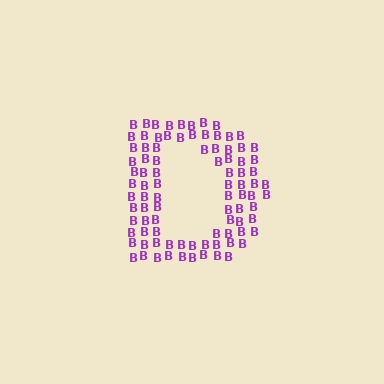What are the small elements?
The small elements are letter B's.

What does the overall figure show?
The overall figure shows the letter D.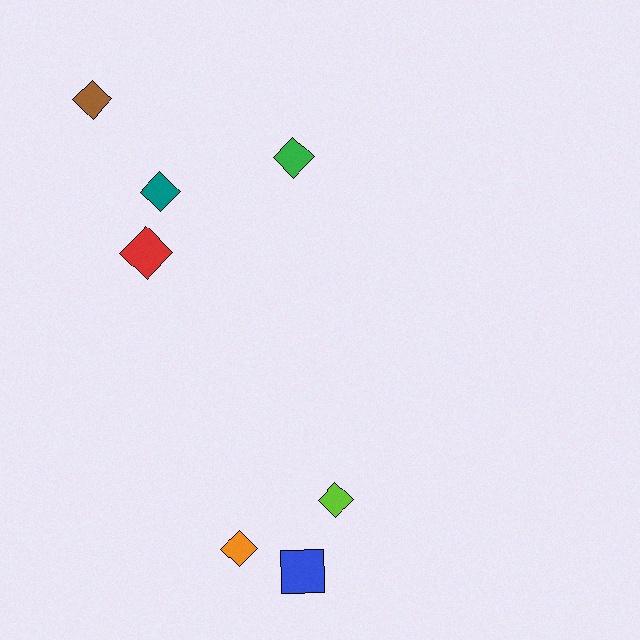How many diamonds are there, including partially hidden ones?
There are 6 diamonds.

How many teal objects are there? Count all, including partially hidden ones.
There is 1 teal object.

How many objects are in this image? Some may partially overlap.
There are 7 objects.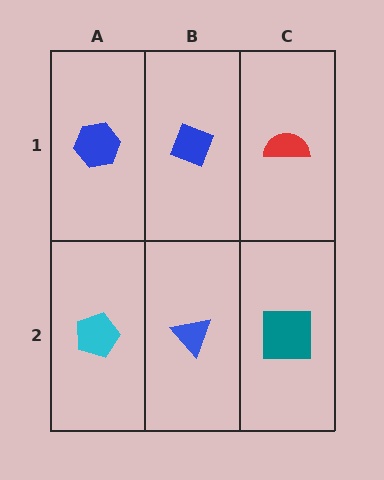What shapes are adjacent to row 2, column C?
A red semicircle (row 1, column C), a blue triangle (row 2, column B).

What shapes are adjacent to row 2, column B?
A blue diamond (row 1, column B), a cyan pentagon (row 2, column A), a teal square (row 2, column C).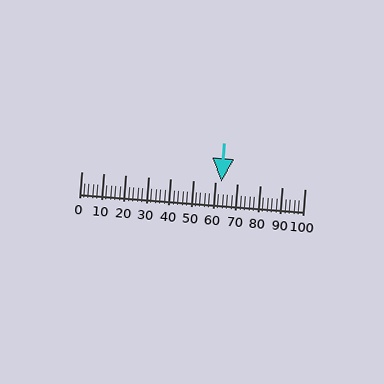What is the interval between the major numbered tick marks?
The major tick marks are spaced 10 units apart.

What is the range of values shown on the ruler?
The ruler shows values from 0 to 100.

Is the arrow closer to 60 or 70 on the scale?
The arrow is closer to 60.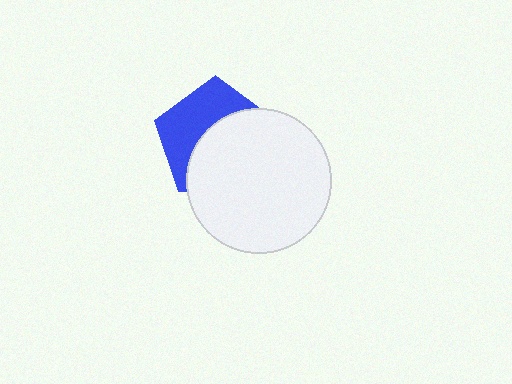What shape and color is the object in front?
The object in front is a white circle.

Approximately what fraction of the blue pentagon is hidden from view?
Roughly 56% of the blue pentagon is hidden behind the white circle.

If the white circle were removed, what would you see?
You would see the complete blue pentagon.